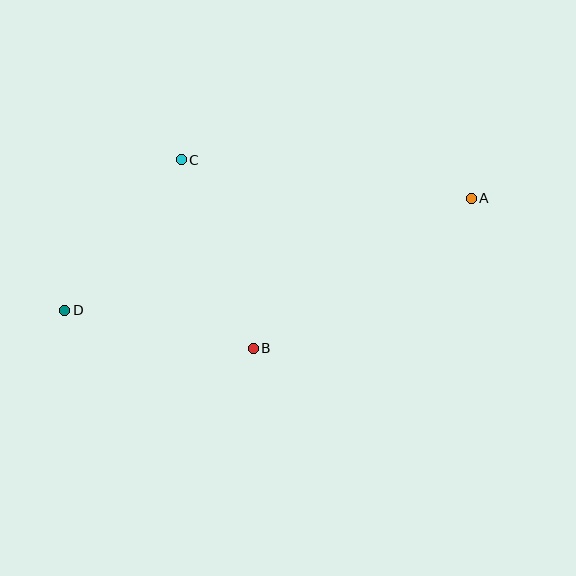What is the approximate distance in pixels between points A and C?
The distance between A and C is approximately 293 pixels.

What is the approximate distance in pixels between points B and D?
The distance between B and D is approximately 192 pixels.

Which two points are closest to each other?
Points C and D are closest to each other.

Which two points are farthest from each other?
Points A and D are farthest from each other.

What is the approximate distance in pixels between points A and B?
The distance between A and B is approximately 265 pixels.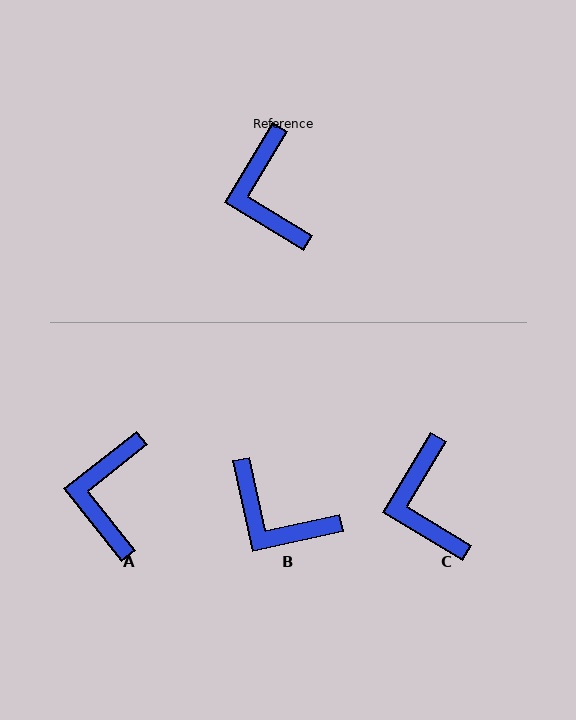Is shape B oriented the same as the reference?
No, it is off by about 44 degrees.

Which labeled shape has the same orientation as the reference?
C.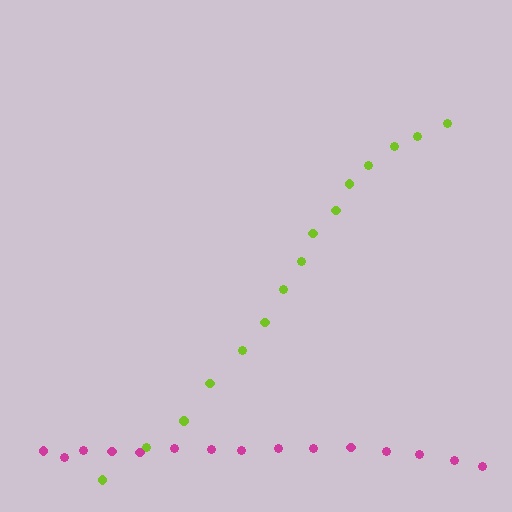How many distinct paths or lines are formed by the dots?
There are 2 distinct paths.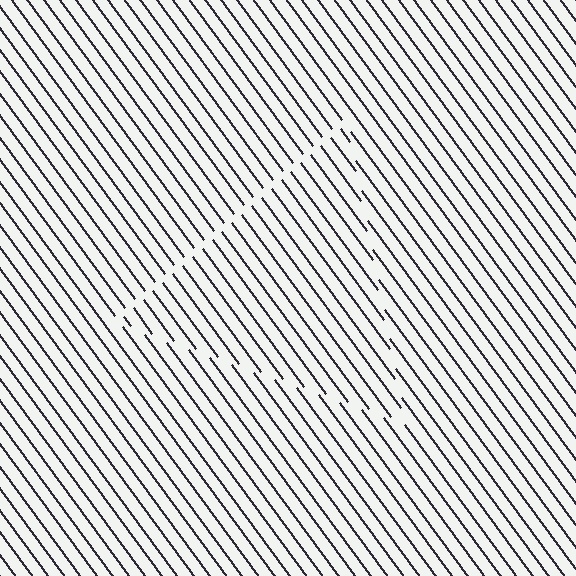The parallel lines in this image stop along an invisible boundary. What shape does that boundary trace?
An illusory triangle. The interior of the shape contains the same grating, shifted by half a period — the contour is defined by the phase discontinuity where line-ends from the inner and outer gratings abut.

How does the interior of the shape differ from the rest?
The interior of the shape contains the same grating, shifted by half a period — the contour is defined by the phase discontinuity where line-ends from the inner and outer gratings abut.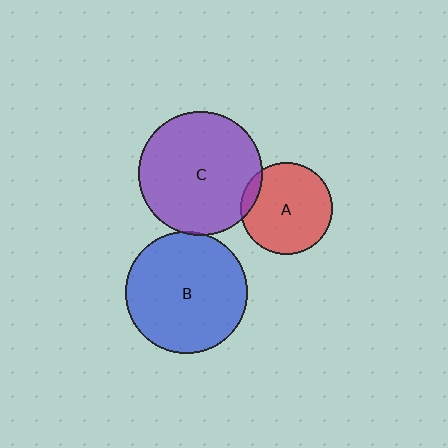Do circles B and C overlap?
Yes.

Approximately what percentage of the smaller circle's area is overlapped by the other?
Approximately 5%.